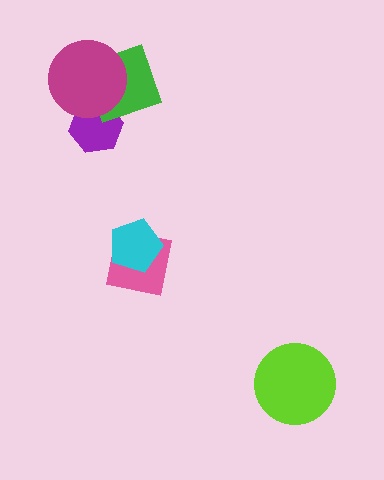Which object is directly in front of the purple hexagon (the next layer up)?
The green diamond is directly in front of the purple hexagon.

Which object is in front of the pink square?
The cyan pentagon is in front of the pink square.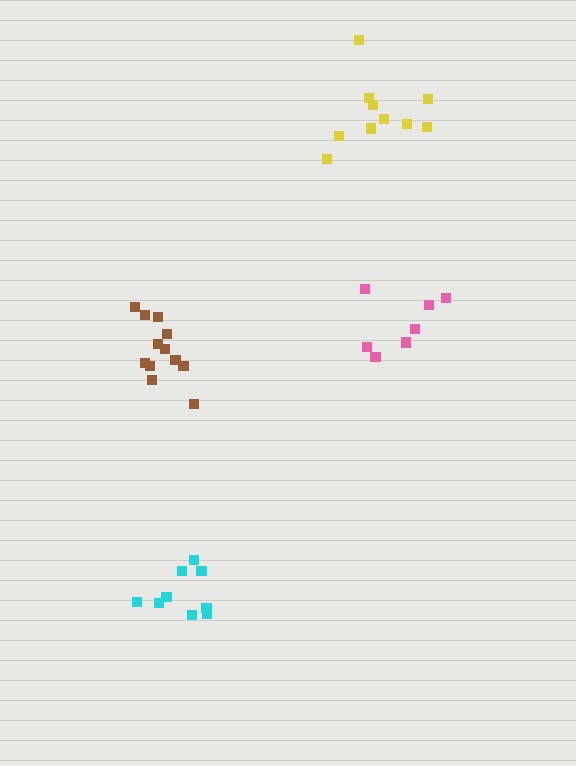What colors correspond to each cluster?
The clusters are colored: pink, cyan, brown, yellow.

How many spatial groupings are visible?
There are 4 spatial groupings.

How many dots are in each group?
Group 1: 7 dots, Group 2: 9 dots, Group 3: 12 dots, Group 4: 10 dots (38 total).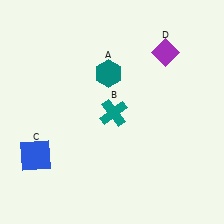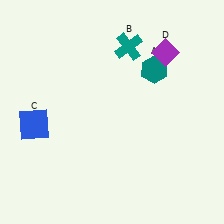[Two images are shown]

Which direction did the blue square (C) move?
The blue square (C) moved up.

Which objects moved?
The objects that moved are: the teal hexagon (A), the teal cross (B), the blue square (C).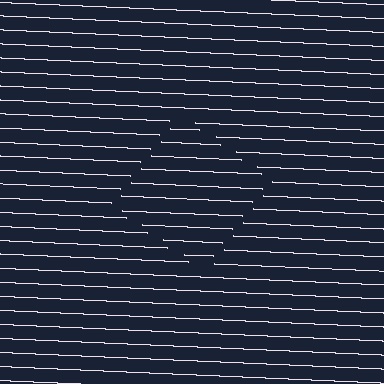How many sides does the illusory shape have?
4 sides — the line-ends trace a square.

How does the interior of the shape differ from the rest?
The interior of the shape contains the same grating, shifted by half a period — the contour is defined by the phase discontinuity where line-ends from the inner and outer gratings abut.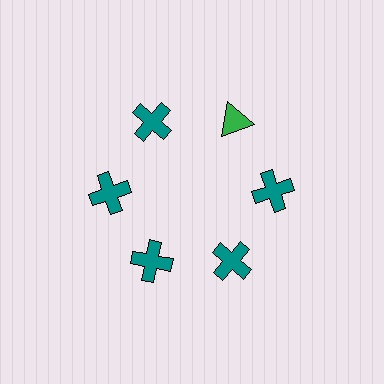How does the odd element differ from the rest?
It differs in both color (green instead of teal) and shape (triangle instead of cross).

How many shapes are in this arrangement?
There are 6 shapes arranged in a ring pattern.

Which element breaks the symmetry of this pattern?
The green triangle at roughly the 1 o'clock position breaks the symmetry. All other shapes are teal crosses.